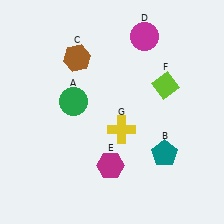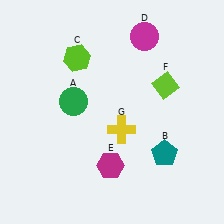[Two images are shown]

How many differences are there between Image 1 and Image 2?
There is 1 difference between the two images.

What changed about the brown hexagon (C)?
In Image 1, C is brown. In Image 2, it changed to lime.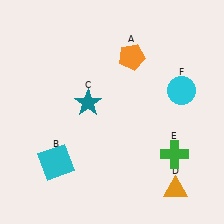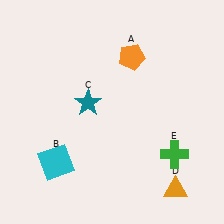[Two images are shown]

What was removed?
The cyan circle (F) was removed in Image 2.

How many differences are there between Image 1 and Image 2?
There is 1 difference between the two images.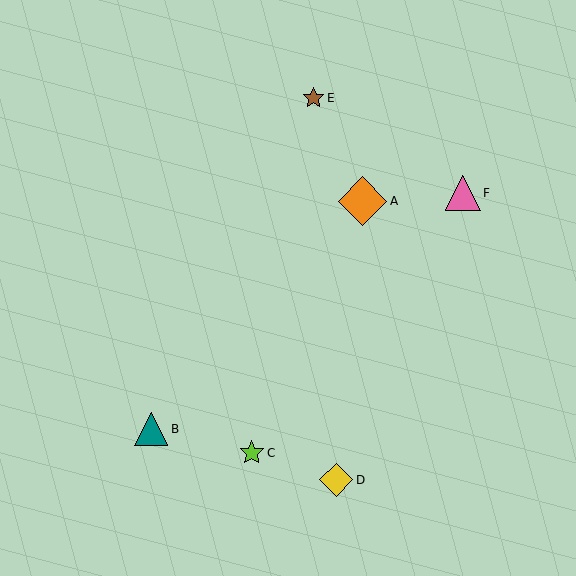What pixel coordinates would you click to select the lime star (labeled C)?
Click at (252, 453) to select the lime star C.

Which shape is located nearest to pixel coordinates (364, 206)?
The orange diamond (labeled A) at (362, 201) is nearest to that location.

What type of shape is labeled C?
Shape C is a lime star.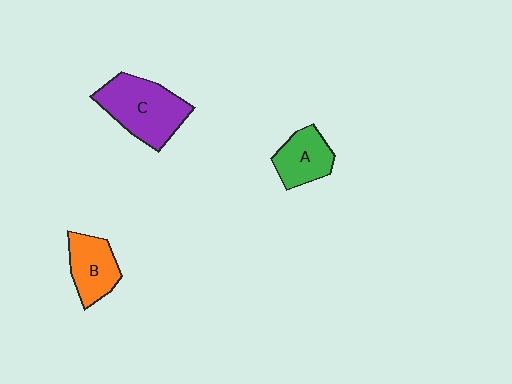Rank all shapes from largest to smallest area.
From largest to smallest: C (purple), B (orange), A (green).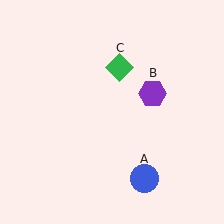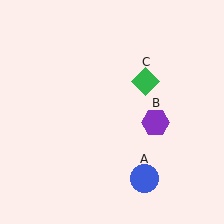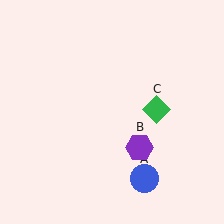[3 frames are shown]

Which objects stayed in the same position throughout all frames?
Blue circle (object A) remained stationary.